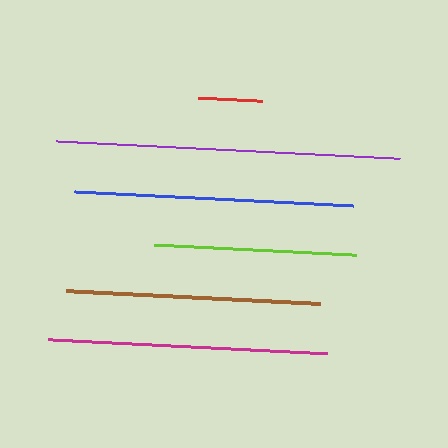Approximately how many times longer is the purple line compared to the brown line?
The purple line is approximately 1.4 times the length of the brown line.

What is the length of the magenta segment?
The magenta segment is approximately 280 pixels long.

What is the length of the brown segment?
The brown segment is approximately 254 pixels long.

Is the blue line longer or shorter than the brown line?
The blue line is longer than the brown line.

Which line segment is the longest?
The purple line is the longest at approximately 344 pixels.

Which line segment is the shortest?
The red line is the shortest at approximately 64 pixels.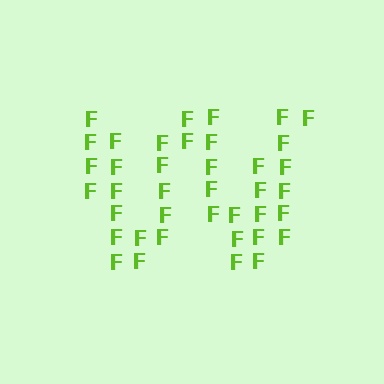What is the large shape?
The large shape is the letter W.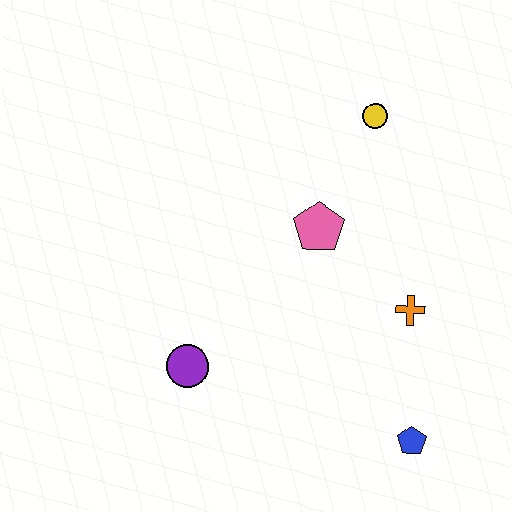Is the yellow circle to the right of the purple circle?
Yes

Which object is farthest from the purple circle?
The yellow circle is farthest from the purple circle.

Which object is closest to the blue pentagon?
The orange cross is closest to the blue pentagon.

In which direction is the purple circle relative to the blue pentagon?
The purple circle is to the left of the blue pentagon.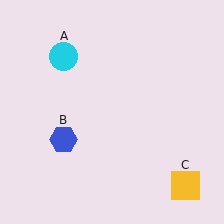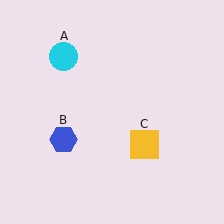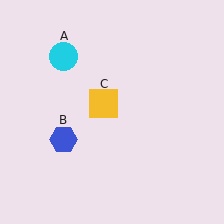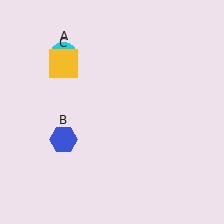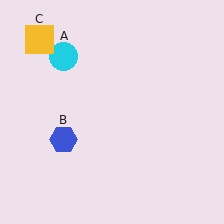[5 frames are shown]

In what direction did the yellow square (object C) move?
The yellow square (object C) moved up and to the left.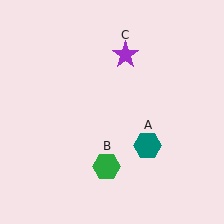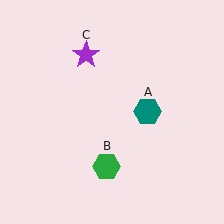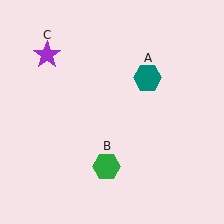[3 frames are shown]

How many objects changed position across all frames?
2 objects changed position: teal hexagon (object A), purple star (object C).